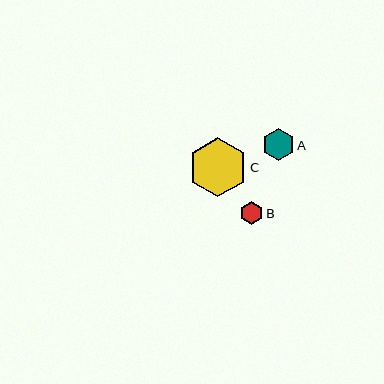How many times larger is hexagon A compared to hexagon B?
Hexagon A is approximately 1.4 times the size of hexagon B.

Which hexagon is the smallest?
Hexagon B is the smallest with a size of approximately 23 pixels.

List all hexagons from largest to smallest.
From largest to smallest: C, A, B.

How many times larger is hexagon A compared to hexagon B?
Hexagon A is approximately 1.4 times the size of hexagon B.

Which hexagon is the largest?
Hexagon C is the largest with a size of approximately 59 pixels.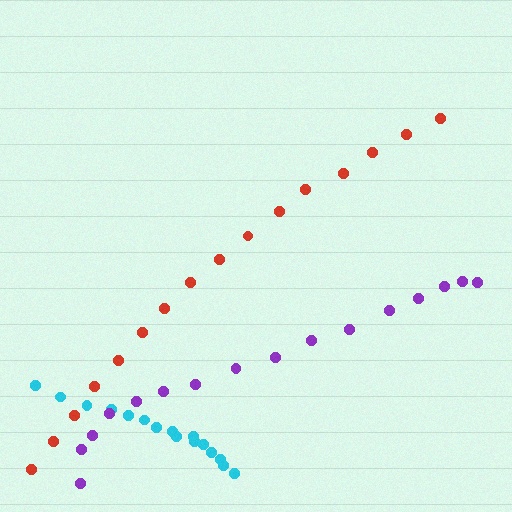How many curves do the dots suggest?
There are 3 distinct paths.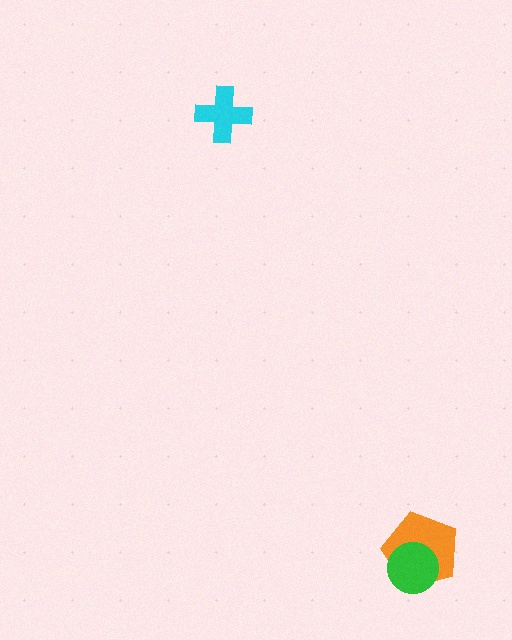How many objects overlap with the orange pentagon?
1 object overlaps with the orange pentagon.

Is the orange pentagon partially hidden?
Yes, it is partially covered by another shape.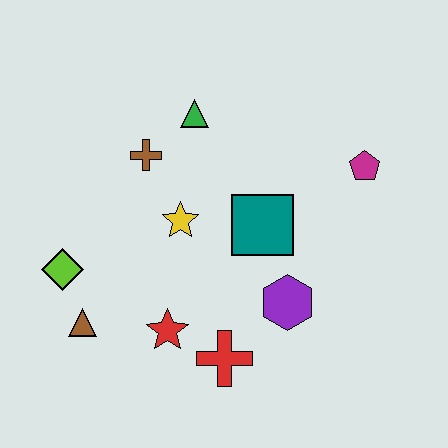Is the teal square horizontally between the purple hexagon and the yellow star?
Yes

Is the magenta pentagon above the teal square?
Yes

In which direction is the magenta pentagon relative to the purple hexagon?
The magenta pentagon is above the purple hexagon.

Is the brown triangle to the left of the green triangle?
Yes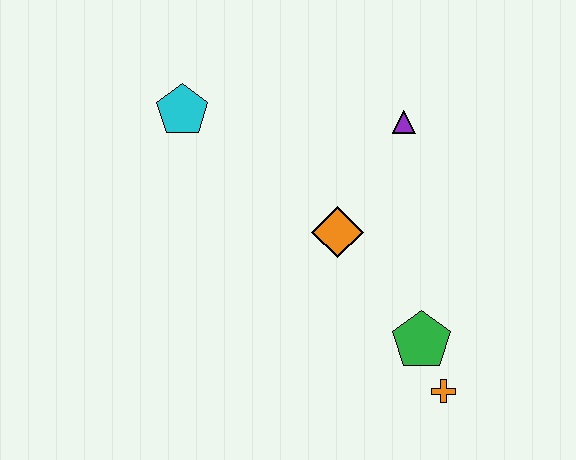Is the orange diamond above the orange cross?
Yes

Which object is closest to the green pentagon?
The orange cross is closest to the green pentagon.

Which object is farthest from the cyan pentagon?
The orange cross is farthest from the cyan pentagon.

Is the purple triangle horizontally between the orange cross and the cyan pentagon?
Yes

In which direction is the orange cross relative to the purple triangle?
The orange cross is below the purple triangle.